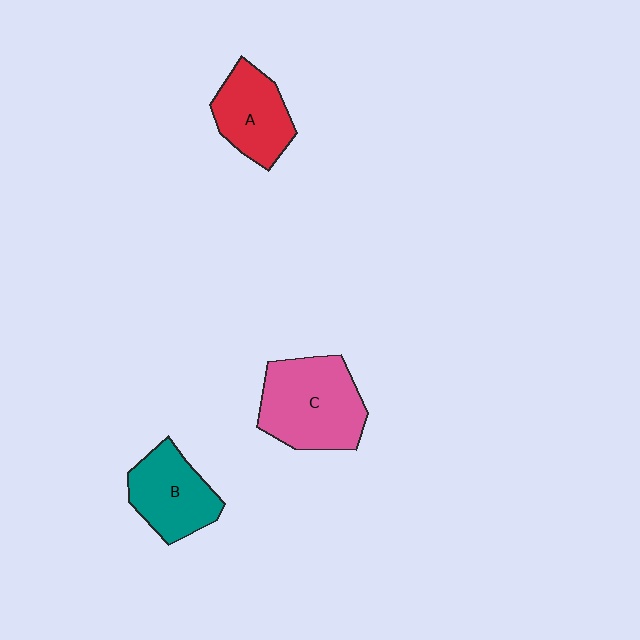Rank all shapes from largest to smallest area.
From largest to smallest: C (pink), B (teal), A (red).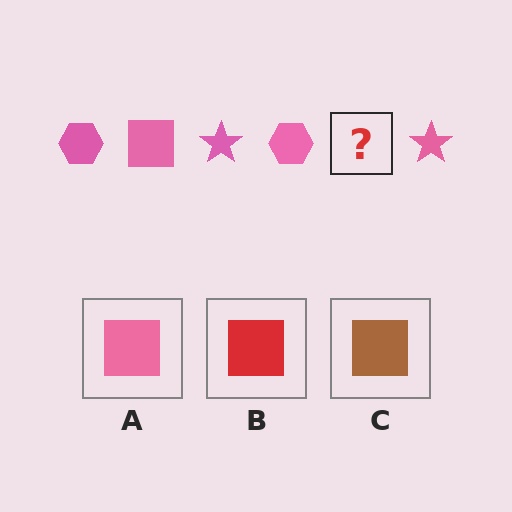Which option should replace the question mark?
Option A.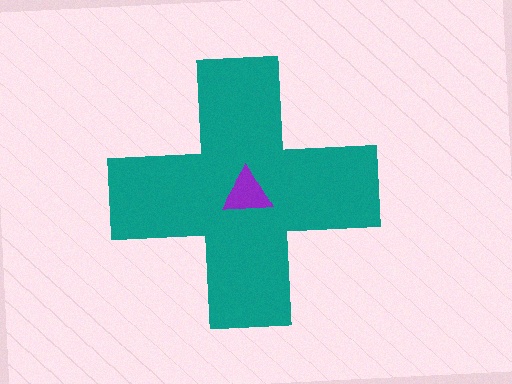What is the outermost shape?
The teal cross.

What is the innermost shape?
The purple triangle.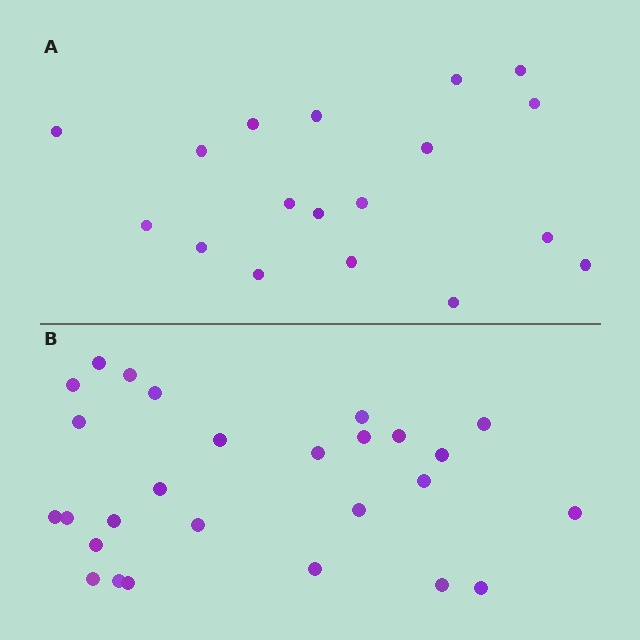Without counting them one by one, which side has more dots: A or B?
Region B (the bottom region) has more dots.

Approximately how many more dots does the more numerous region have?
Region B has roughly 8 or so more dots than region A.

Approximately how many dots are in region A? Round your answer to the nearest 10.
About 20 dots. (The exact count is 18, which rounds to 20.)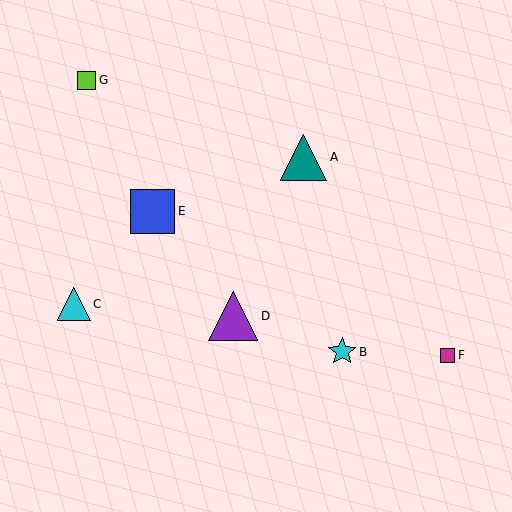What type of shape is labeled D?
Shape D is a purple triangle.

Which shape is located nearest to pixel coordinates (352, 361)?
The cyan star (labeled B) at (342, 352) is nearest to that location.